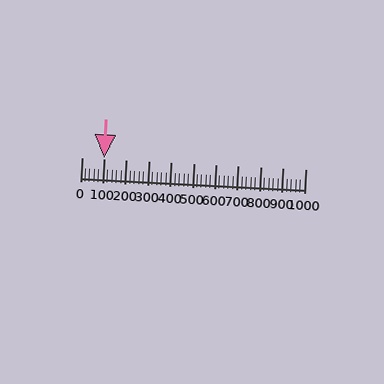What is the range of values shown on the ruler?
The ruler shows values from 0 to 1000.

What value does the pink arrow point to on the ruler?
The pink arrow points to approximately 100.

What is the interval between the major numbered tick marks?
The major tick marks are spaced 100 units apart.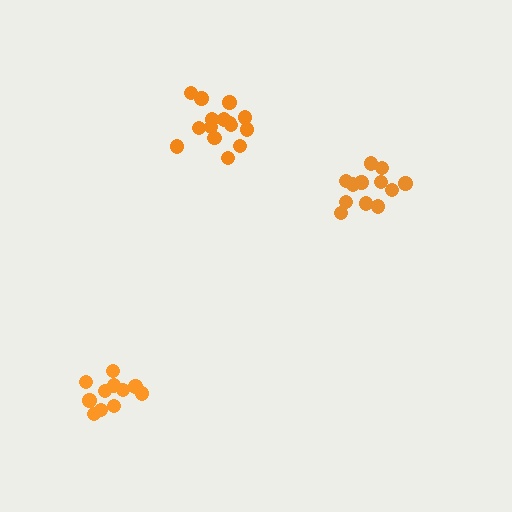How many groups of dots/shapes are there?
There are 3 groups.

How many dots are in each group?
Group 1: 15 dots, Group 2: 11 dots, Group 3: 12 dots (38 total).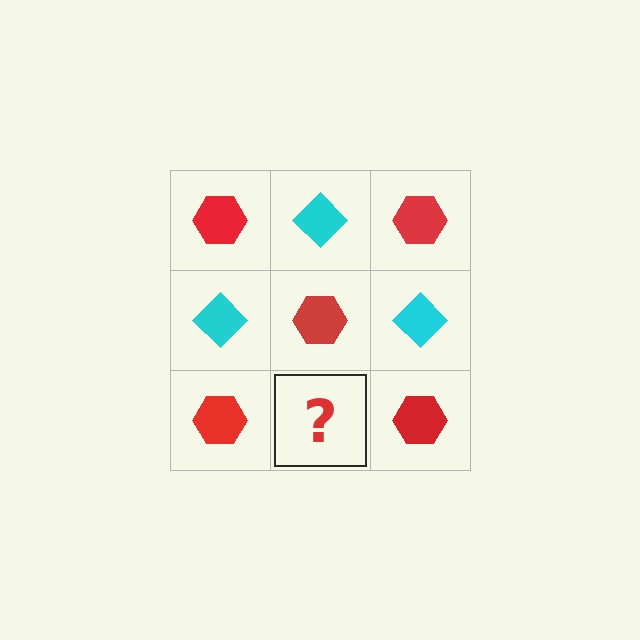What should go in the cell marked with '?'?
The missing cell should contain a cyan diamond.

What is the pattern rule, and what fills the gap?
The rule is that it alternates red hexagon and cyan diamond in a checkerboard pattern. The gap should be filled with a cyan diamond.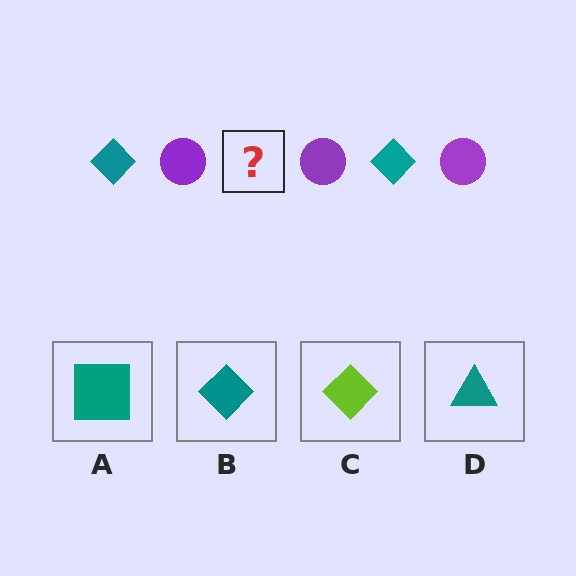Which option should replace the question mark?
Option B.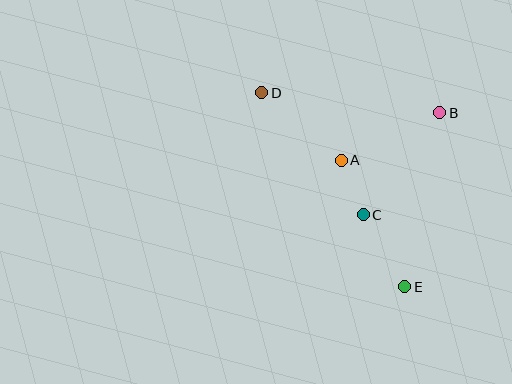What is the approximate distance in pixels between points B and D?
The distance between B and D is approximately 179 pixels.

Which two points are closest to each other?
Points A and C are closest to each other.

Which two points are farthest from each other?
Points D and E are farthest from each other.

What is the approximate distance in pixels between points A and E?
The distance between A and E is approximately 141 pixels.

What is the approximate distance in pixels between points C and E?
The distance between C and E is approximately 83 pixels.